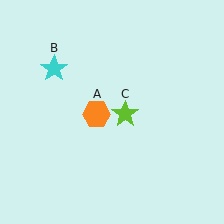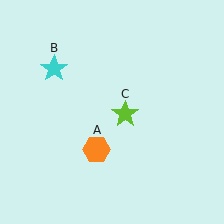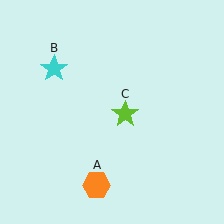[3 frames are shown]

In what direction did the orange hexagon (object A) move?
The orange hexagon (object A) moved down.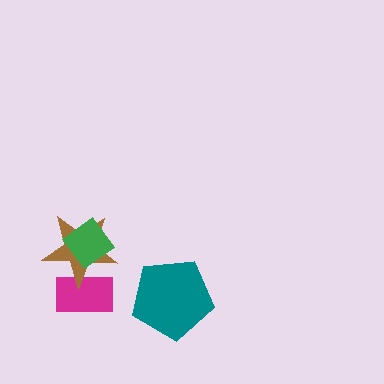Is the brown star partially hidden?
Yes, it is partially covered by another shape.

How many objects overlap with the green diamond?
1 object overlaps with the green diamond.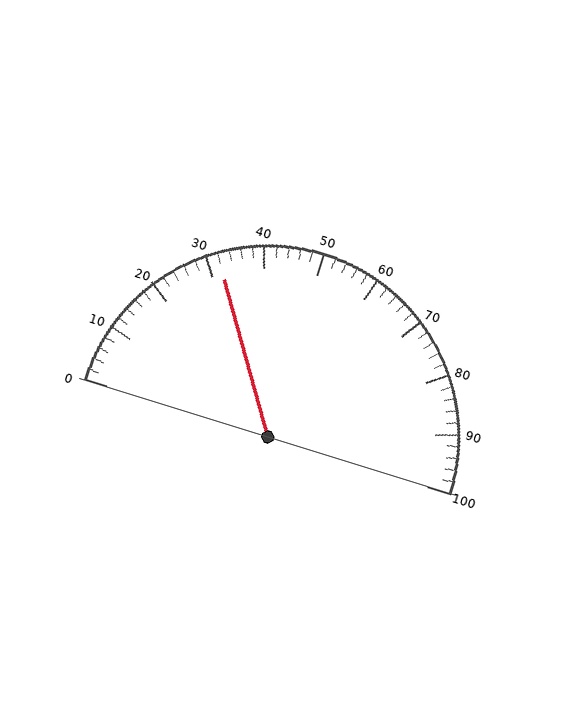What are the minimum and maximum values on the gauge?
The gauge ranges from 0 to 100.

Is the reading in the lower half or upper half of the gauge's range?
The reading is in the lower half of the range (0 to 100).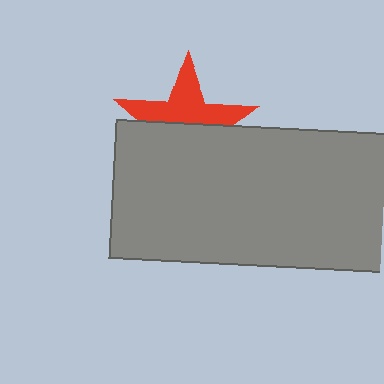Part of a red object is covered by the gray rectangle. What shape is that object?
It is a star.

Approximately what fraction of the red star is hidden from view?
Roughly 51% of the red star is hidden behind the gray rectangle.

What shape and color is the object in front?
The object in front is a gray rectangle.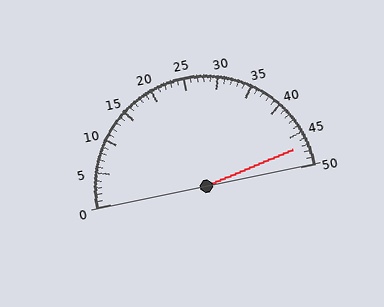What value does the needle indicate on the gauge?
The needle indicates approximately 47.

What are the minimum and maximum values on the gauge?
The gauge ranges from 0 to 50.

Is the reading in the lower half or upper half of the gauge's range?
The reading is in the upper half of the range (0 to 50).